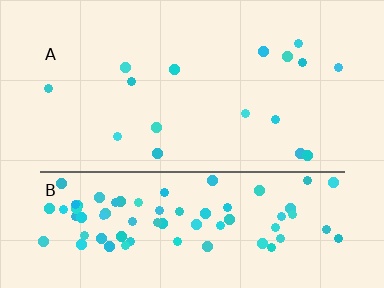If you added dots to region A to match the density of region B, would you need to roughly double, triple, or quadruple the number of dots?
Approximately quadruple.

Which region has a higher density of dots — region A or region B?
B (the bottom).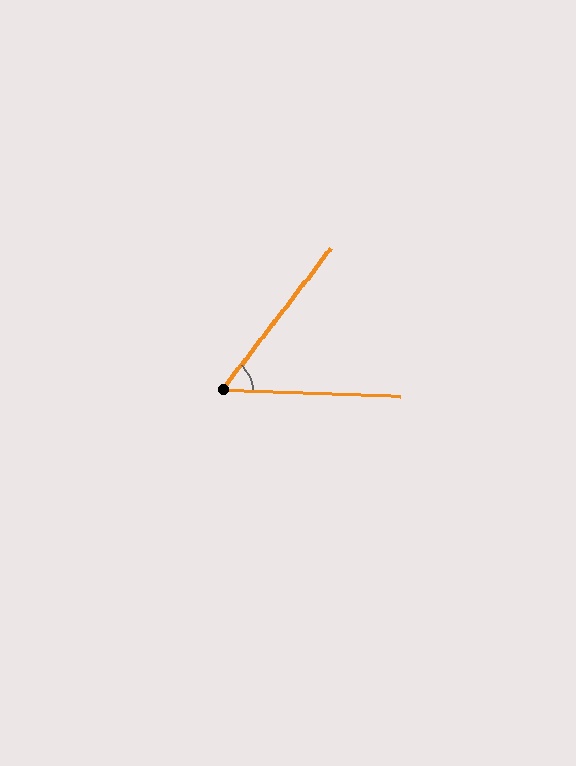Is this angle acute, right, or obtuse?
It is acute.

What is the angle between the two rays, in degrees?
Approximately 55 degrees.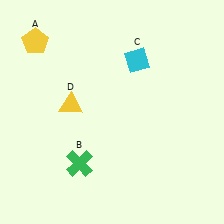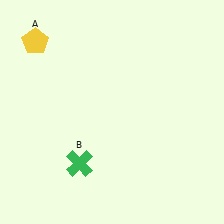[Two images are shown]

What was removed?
The yellow triangle (D), the cyan diamond (C) were removed in Image 2.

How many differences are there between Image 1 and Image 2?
There are 2 differences between the two images.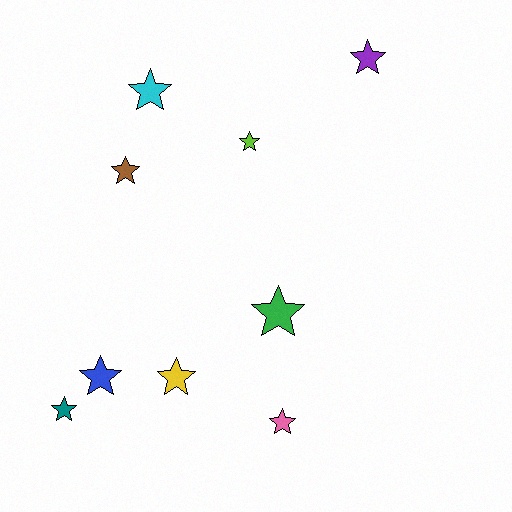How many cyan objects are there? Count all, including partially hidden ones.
There is 1 cyan object.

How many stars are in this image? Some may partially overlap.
There are 9 stars.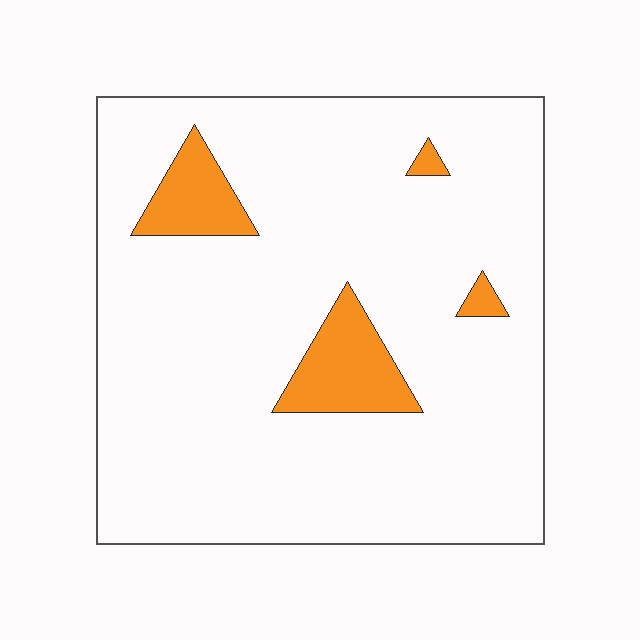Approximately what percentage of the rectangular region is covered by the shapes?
Approximately 10%.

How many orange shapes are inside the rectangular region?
4.